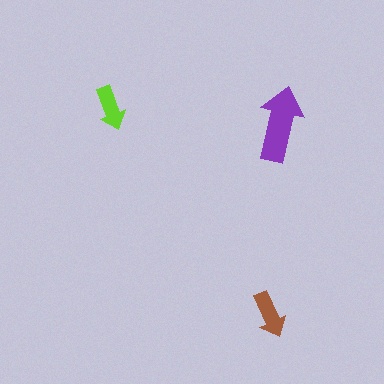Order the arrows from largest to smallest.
the purple one, the brown one, the lime one.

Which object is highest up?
The lime arrow is topmost.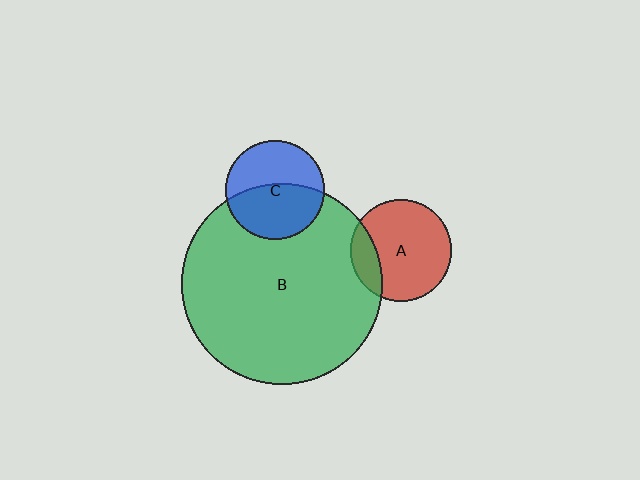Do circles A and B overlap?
Yes.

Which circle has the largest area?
Circle B (green).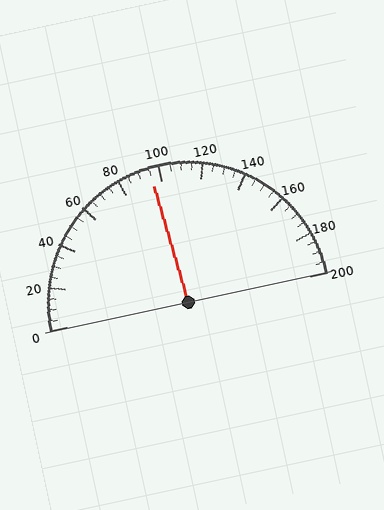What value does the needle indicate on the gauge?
The needle indicates approximately 95.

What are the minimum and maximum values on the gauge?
The gauge ranges from 0 to 200.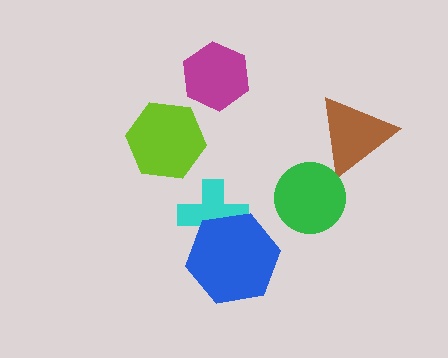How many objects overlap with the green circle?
0 objects overlap with the green circle.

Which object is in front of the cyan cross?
The blue hexagon is in front of the cyan cross.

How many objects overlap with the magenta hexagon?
0 objects overlap with the magenta hexagon.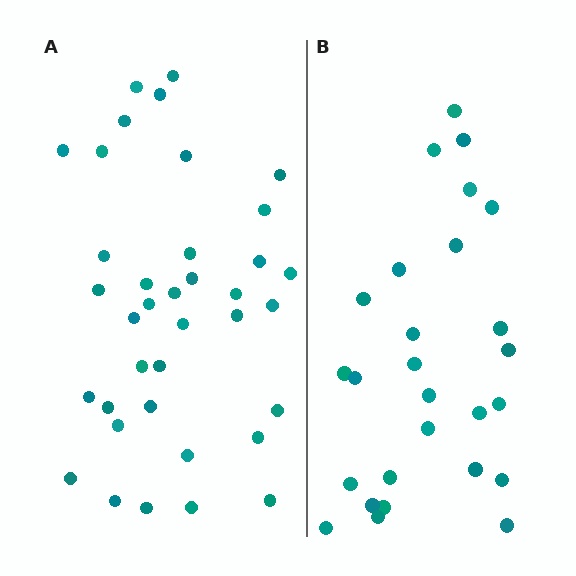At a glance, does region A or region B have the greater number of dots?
Region A (the left region) has more dots.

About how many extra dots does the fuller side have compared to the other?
Region A has roughly 10 or so more dots than region B.